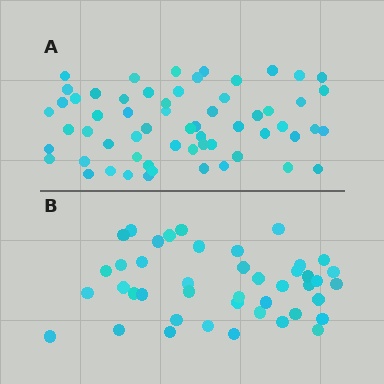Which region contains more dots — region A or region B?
Region A (the top region) has more dots.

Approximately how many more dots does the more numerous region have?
Region A has approximately 15 more dots than region B.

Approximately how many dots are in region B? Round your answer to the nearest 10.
About 40 dots. (The exact count is 43, which rounds to 40.)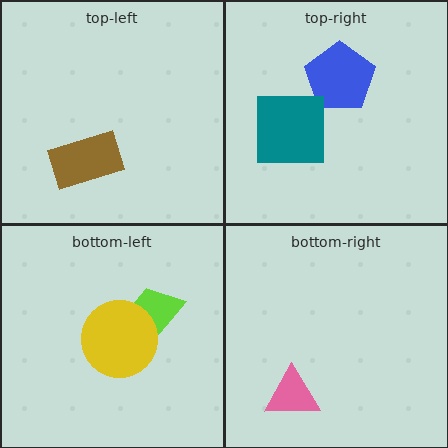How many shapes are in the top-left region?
1.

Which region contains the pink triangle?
The bottom-right region.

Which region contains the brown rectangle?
The top-left region.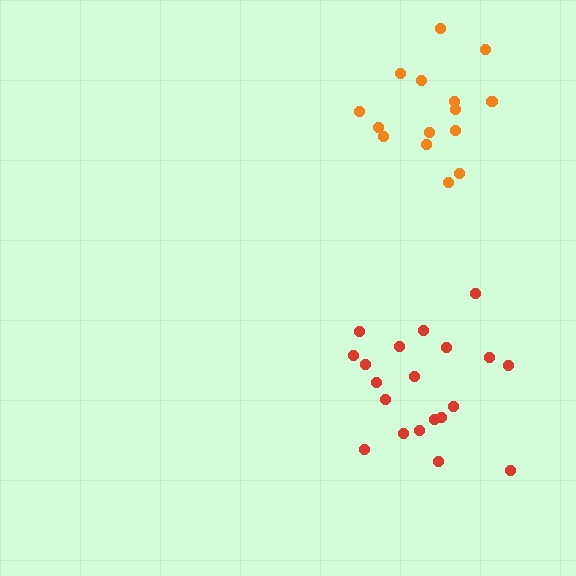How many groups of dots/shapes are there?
There are 2 groups.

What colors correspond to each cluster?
The clusters are colored: orange, red.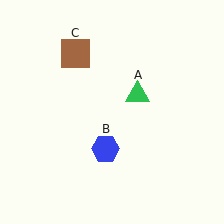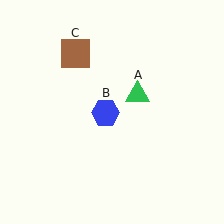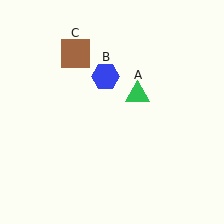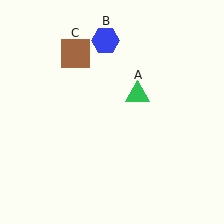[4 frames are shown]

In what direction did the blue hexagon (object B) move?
The blue hexagon (object B) moved up.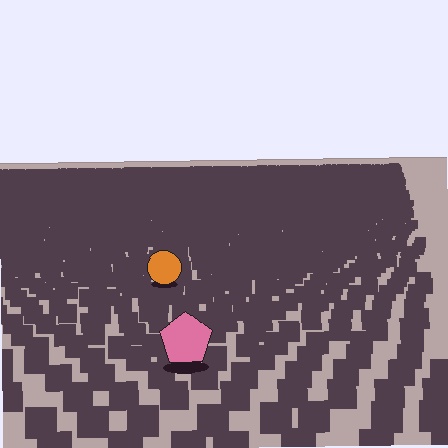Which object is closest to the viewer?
The pink pentagon is closest. The texture marks near it are larger and more spread out.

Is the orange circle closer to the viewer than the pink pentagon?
No. The pink pentagon is closer — you can tell from the texture gradient: the ground texture is coarser near it.